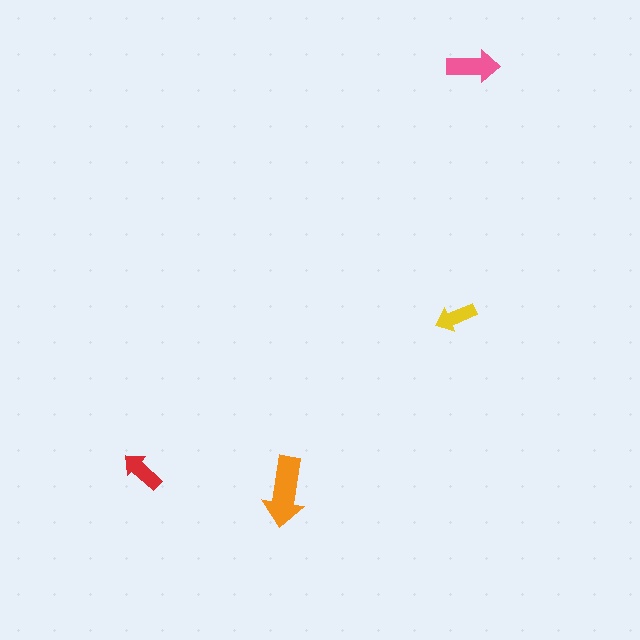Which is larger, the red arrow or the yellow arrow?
The red one.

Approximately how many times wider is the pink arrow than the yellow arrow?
About 1.5 times wider.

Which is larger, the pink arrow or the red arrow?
The pink one.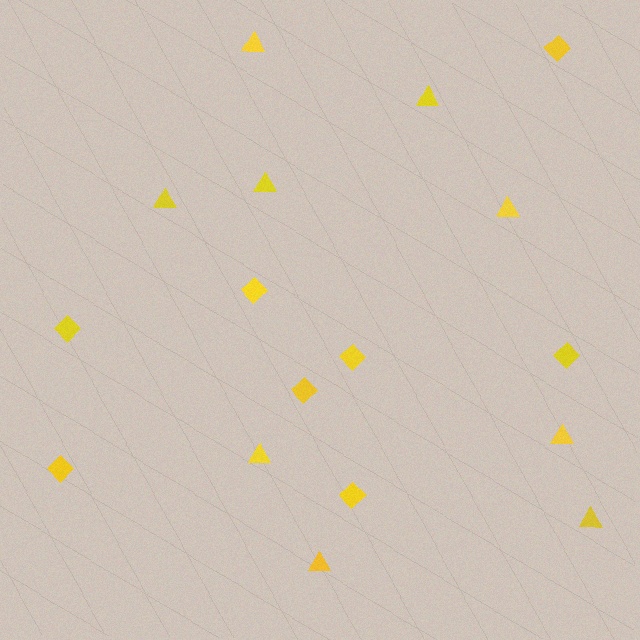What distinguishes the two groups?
There are 2 groups: one group of triangles (9) and one group of diamonds (8).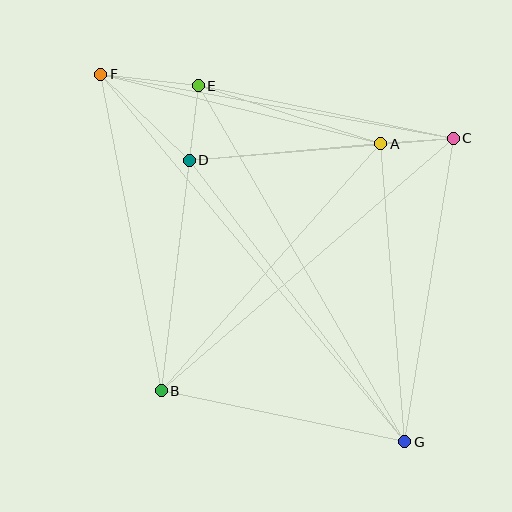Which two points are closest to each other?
Points A and C are closest to each other.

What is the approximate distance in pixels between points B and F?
The distance between B and F is approximately 323 pixels.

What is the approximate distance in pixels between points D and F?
The distance between D and F is approximately 124 pixels.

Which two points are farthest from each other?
Points F and G are farthest from each other.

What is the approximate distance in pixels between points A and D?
The distance between A and D is approximately 192 pixels.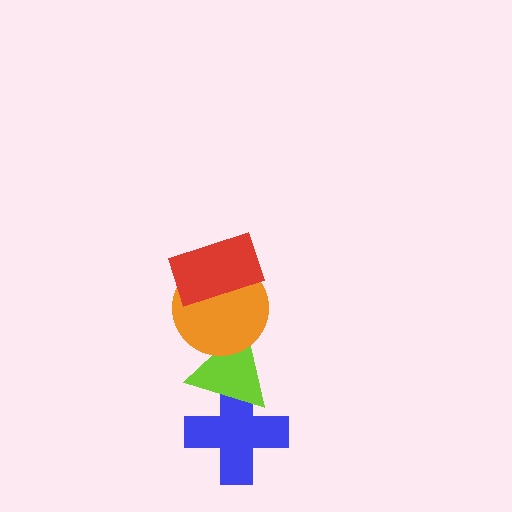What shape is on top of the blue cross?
The lime triangle is on top of the blue cross.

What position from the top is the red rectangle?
The red rectangle is 1st from the top.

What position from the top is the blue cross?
The blue cross is 4th from the top.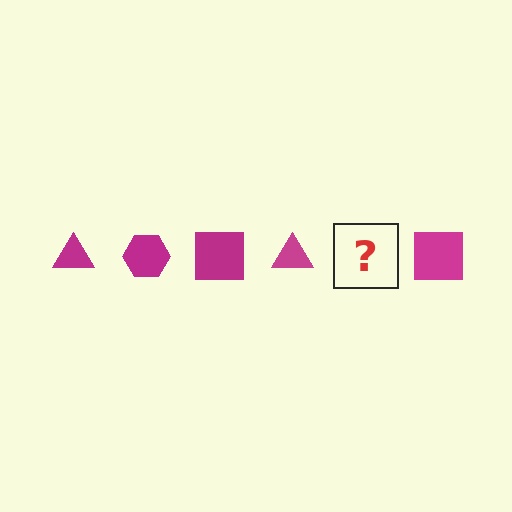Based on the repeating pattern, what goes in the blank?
The blank should be a magenta hexagon.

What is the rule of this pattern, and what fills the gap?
The rule is that the pattern cycles through triangle, hexagon, square shapes in magenta. The gap should be filled with a magenta hexagon.